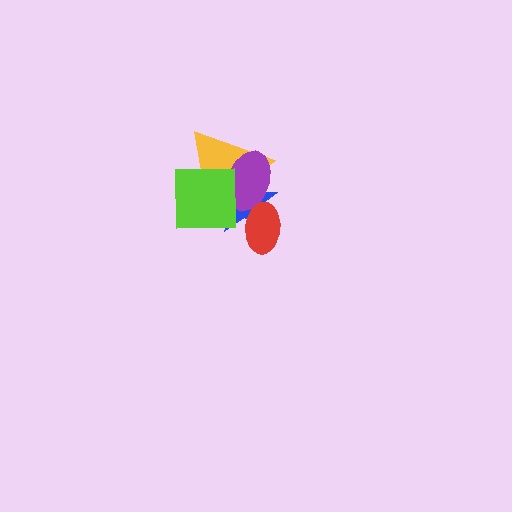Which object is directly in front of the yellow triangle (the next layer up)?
The blue star is directly in front of the yellow triangle.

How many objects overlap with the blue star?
4 objects overlap with the blue star.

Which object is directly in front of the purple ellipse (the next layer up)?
The lime square is directly in front of the purple ellipse.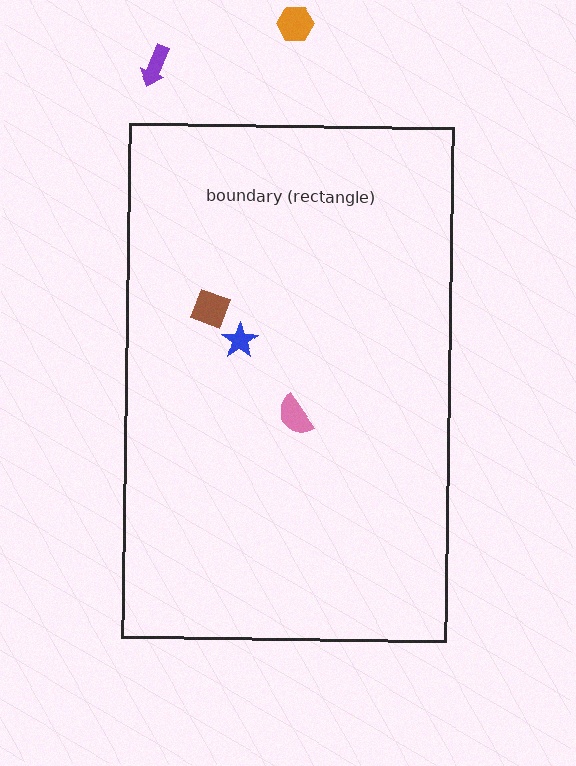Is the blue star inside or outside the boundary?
Inside.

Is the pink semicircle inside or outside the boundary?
Inside.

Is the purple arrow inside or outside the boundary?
Outside.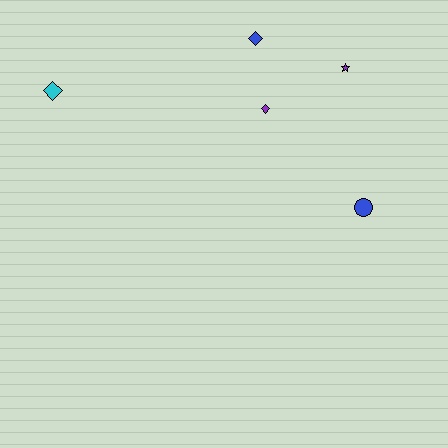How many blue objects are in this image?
There are 2 blue objects.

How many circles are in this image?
There is 1 circle.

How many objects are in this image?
There are 5 objects.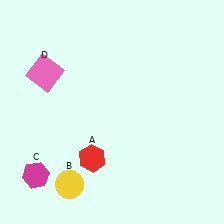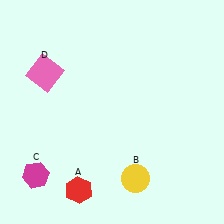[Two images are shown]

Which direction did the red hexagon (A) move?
The red hexagon (A) moved down.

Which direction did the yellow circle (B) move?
The yellow circle (B) moved right.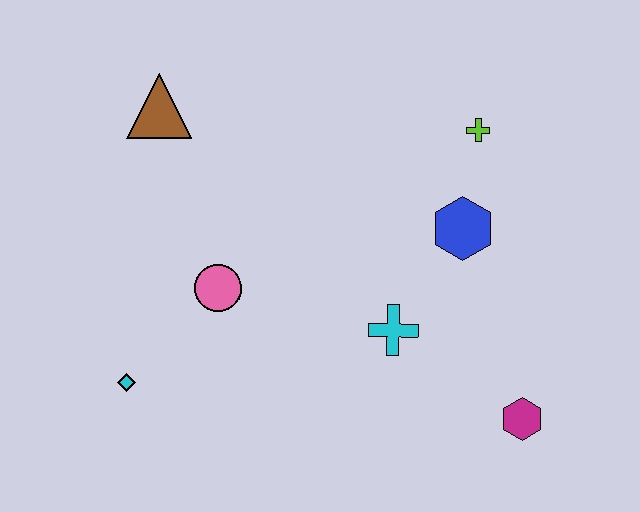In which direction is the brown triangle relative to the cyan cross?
The brown triangle is to the left of the cyan cross.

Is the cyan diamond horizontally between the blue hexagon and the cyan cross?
No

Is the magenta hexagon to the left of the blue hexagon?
No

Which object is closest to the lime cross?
The blue hexagon is closest to the lime cross.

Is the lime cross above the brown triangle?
No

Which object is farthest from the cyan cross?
The brown triangle is farthest from the cyan cross.